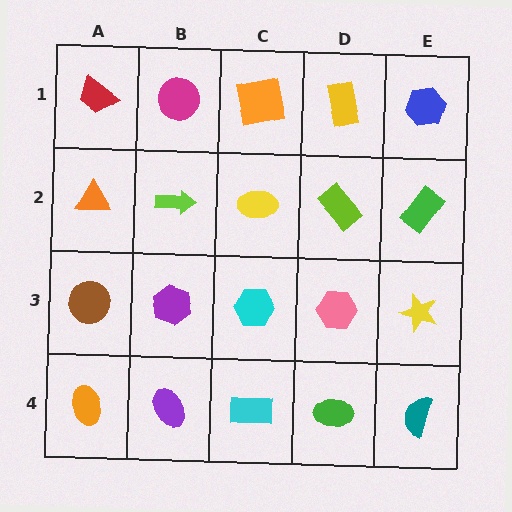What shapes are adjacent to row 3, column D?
A lime rectangle (row 2, column D), a green ellipse (row 4, column D), a cyan hexagon (row 3, column C), a yellow star (row 3, column E).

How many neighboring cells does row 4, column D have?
3.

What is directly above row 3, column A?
An orange triangle.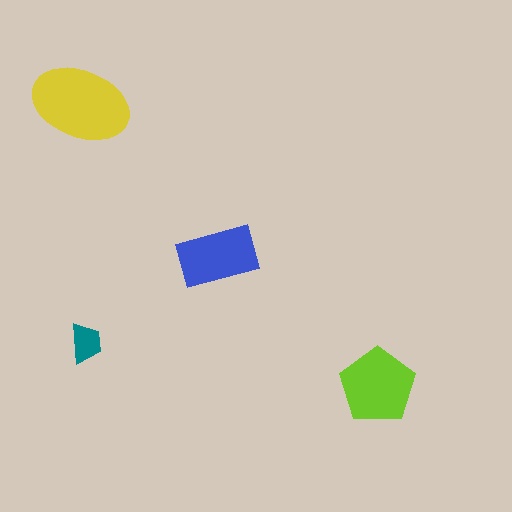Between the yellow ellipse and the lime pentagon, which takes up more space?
The yellow ellipse.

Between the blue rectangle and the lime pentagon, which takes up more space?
The lime pentagon.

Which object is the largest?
The yellow ellipse.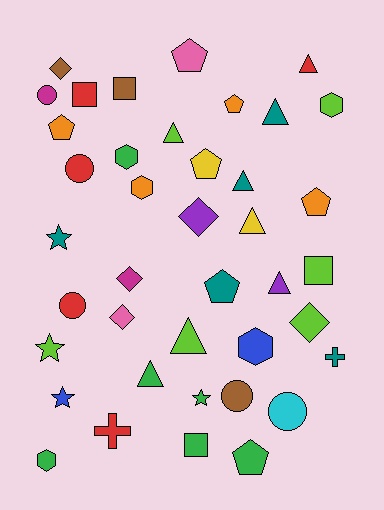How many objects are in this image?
There are 40 objects.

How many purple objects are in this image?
There are 2 purple objects.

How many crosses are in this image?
There are 2 crosses.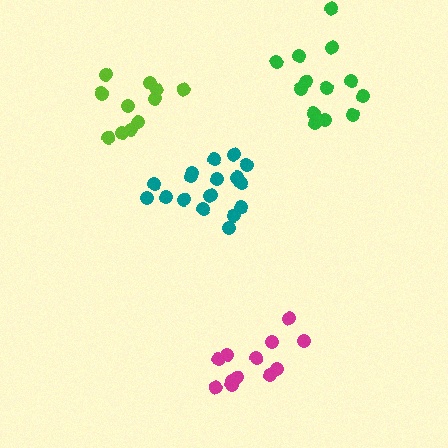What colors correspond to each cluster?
The clusters are colored: lime, teal, green, magenta.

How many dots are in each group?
Group 1: 11 dots, Group 2: 17 dots, Group 3: 13 dots, Group 4: 12 dots (53 total).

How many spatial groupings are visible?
There are 4 spatial groupings.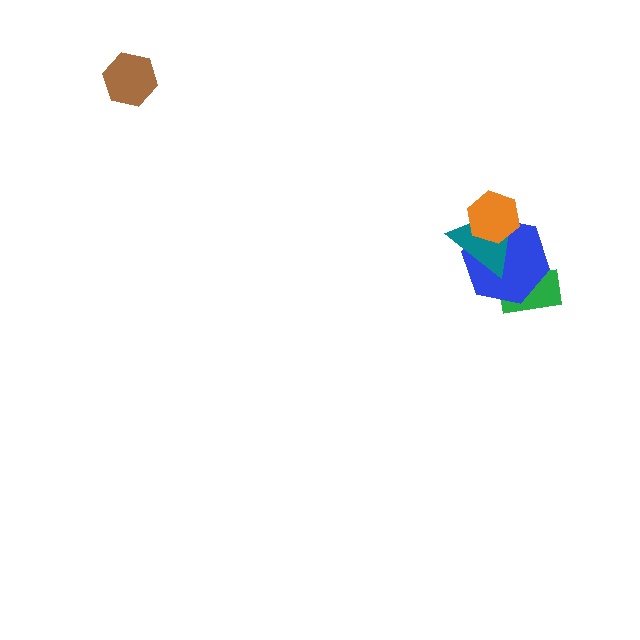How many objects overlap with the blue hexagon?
3 objects overlap with the blue hexagon.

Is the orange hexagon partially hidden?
No, no other shape covers it.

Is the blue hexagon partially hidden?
Yes, it is partially covered by another shape.